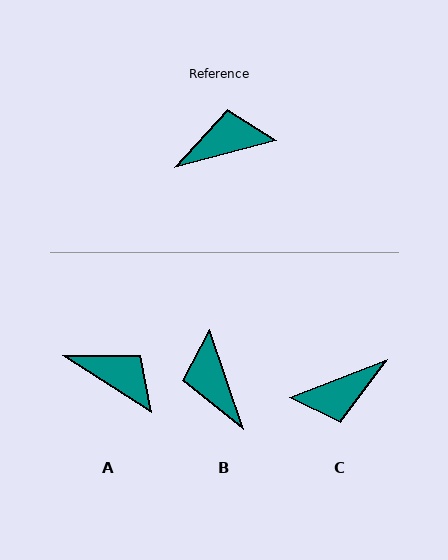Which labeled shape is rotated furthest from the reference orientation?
C, about 174 degrees away.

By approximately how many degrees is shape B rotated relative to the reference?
Approximately 94 degrees counter-clockwise.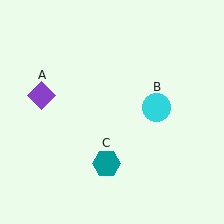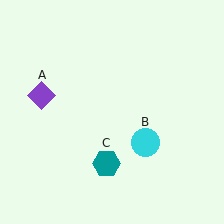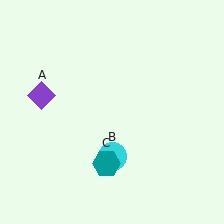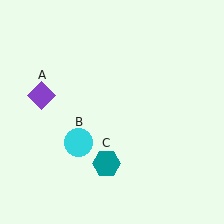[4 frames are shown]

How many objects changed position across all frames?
1 object changed position: cyan circle (object B).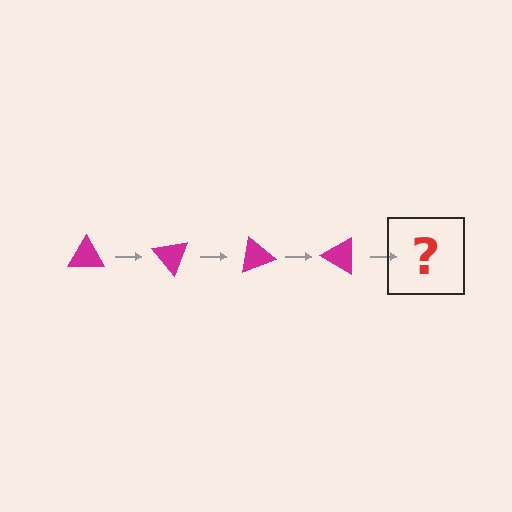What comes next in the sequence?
The next element should be a magenta triangle rotated 200 degrees.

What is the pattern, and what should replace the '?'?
The pattern is that the triangle rotates 50 degrees each step. The '?' should be a magenta triangle rotated 200 degrees.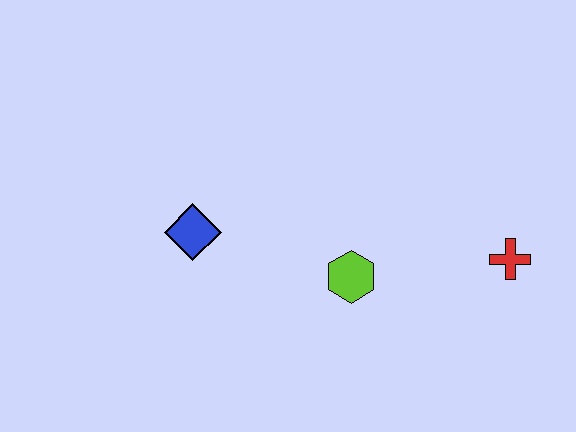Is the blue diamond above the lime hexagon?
Yes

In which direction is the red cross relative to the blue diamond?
The red cross is to the right of the blue diamond.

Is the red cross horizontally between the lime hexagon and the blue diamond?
No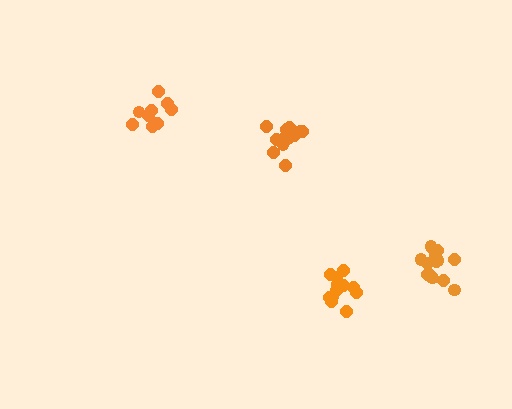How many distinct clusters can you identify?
There are 4 distinct clusters.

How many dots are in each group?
Group 1: 14 dots, Group 2: 13 dots, Group 3: 9 dots, Group 4: 15 dots (51 total).